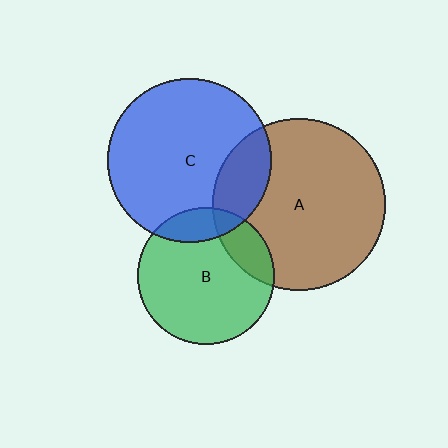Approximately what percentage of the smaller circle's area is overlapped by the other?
Approximately 20%.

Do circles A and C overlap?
Yes.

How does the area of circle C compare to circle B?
Approximately 1.4 times.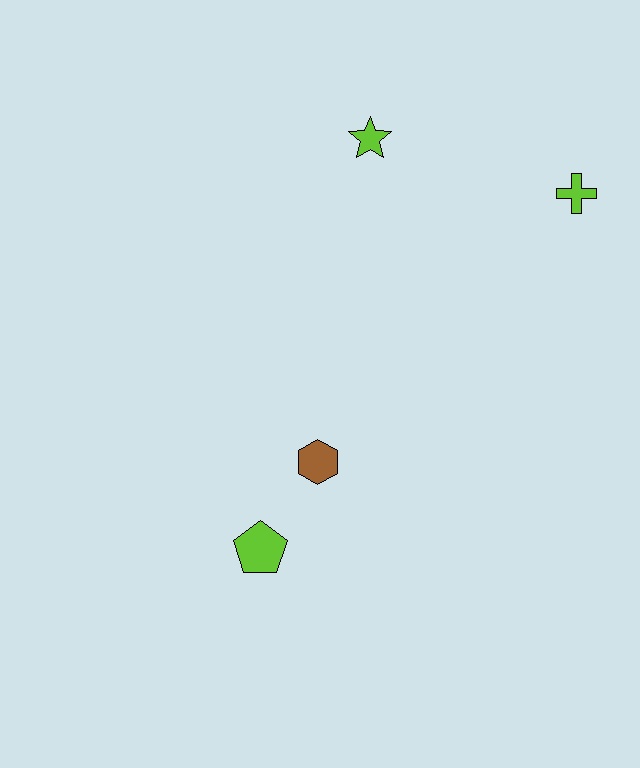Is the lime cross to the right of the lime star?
Yes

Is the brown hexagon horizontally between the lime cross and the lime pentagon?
Yes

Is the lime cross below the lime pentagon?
No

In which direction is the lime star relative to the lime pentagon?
The lime star is above the lime pentagon.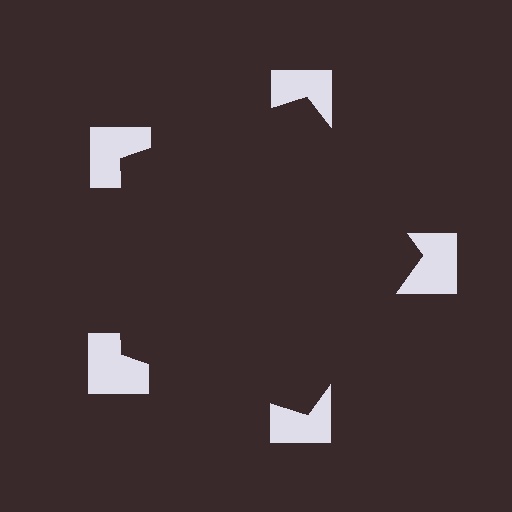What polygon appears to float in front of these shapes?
An illusory pentagon — its edges are inferred from the aligned wedge cuts in the notched squares, not physically drawn.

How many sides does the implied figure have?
5 sides.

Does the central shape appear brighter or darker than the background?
It typically appears slightly darker than the background, even though no actual brightness change is drawn.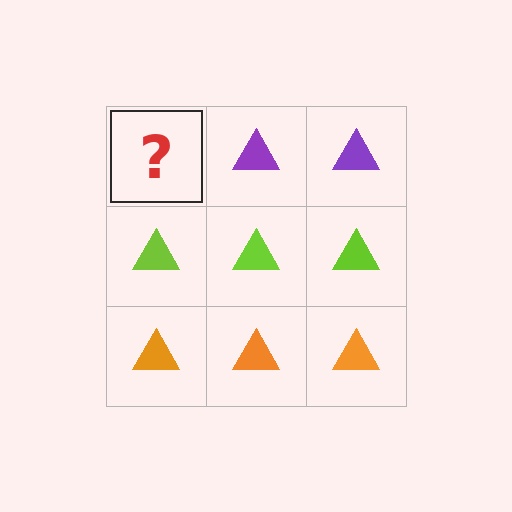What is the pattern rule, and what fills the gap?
The rule is that each row has a consistent color. The gap should be filled with a purple triangle.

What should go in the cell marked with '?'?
The missing cell should contain a purple triangle.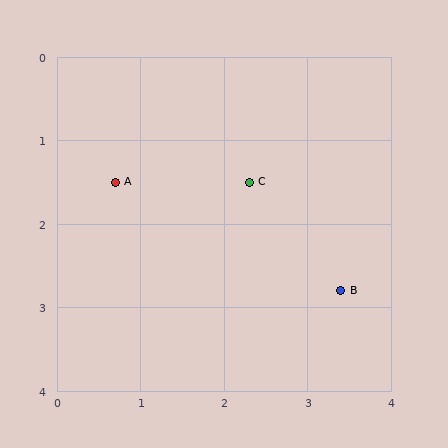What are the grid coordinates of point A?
Point A is at approximately (0.7, 1.5).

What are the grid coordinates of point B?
Point B is at approximately (3.4, 2.8).